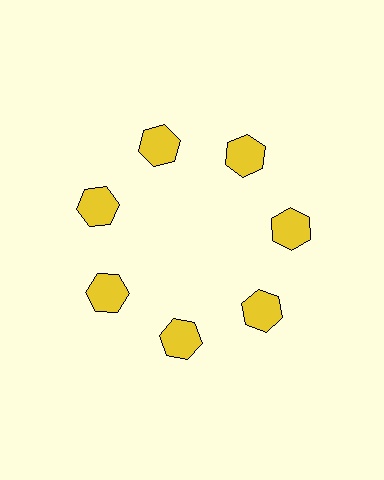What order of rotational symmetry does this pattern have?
This pattern has 7-fold rotational symmetry.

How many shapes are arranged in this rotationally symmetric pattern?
There are 7 shapes, arranged in 7 groups of 1.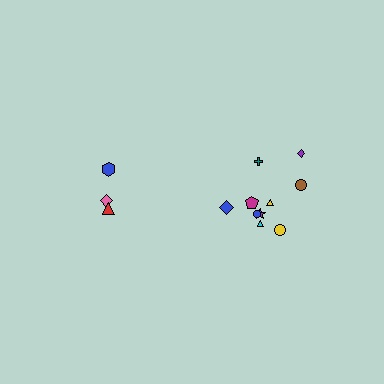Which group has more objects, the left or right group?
The right group.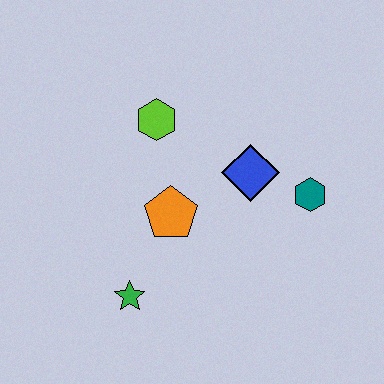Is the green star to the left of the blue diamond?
Yes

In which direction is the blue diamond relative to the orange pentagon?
The blue diamond is to the right of the orange pentagon.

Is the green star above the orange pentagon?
No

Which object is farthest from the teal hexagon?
The green star is farthest from the teal hexagon.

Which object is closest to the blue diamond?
The teal hexagon is closest to the blue diamond.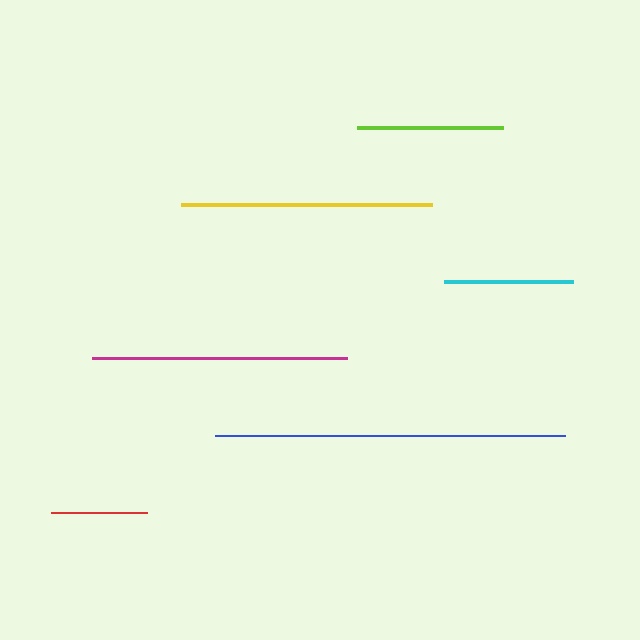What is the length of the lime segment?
The lime segment is approximately 146 pixels long.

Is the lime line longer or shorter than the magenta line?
The magenta line is longer than the lime line.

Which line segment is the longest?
The blue line is the longest at approximately 350 pixels.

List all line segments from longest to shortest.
From longest to shortest: blue, magenta, yellow, lime, cyan, red.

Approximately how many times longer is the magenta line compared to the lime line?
The magenta line is approximately 1.7 times the length of the lime line.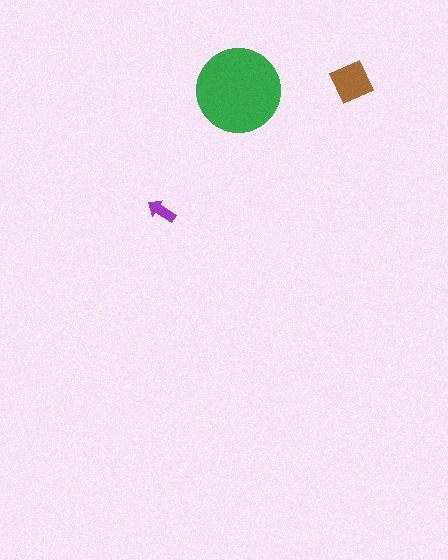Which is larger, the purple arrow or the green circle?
The green circle.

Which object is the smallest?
The purple arrow.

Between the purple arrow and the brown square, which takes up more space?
The brown square.